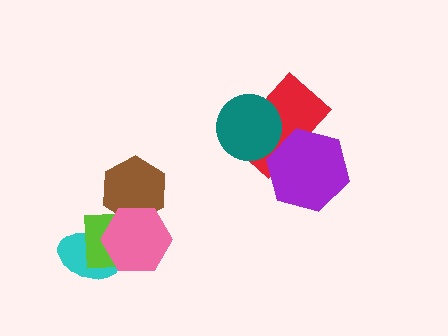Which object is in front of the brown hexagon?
The pink hexagon is in front of the brown hexagon.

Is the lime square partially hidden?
Yes, it is partially covered by another shape.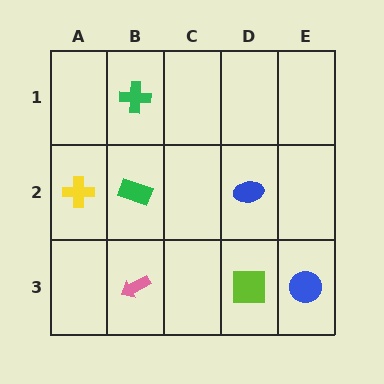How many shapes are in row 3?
3 shapes.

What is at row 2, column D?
A blue ellipse.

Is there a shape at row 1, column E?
No, that cell is empty.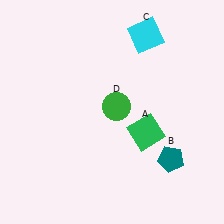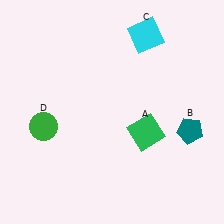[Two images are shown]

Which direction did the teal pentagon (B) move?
The teal pentagon (B) moved up.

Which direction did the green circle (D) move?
The green circle (D) moved left.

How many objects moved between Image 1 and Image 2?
2 objects moved between the two images.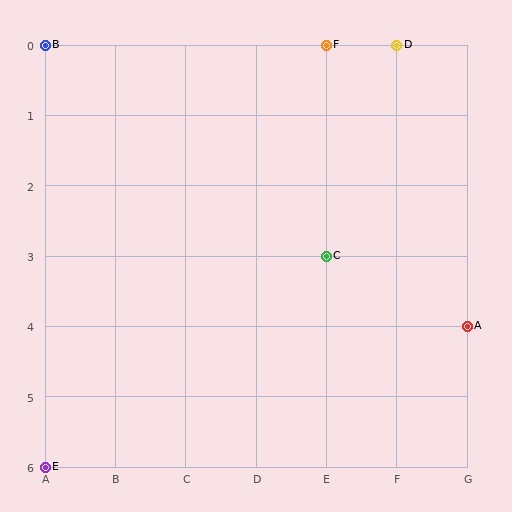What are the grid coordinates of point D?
Point D is at grid coordinates (F, 0).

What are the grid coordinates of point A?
Point A is at grid coordinates (G, 4).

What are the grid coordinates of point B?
Point B is at grid coordinates (A, 0).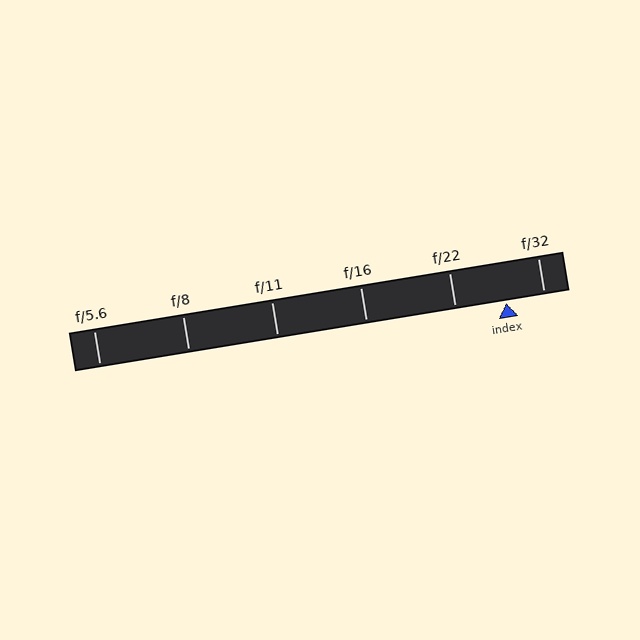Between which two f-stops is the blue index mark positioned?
The index mark is between f/22 and f/32.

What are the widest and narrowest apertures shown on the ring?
The widest aperture shown is f/5.6 and the narrowest is f/32.